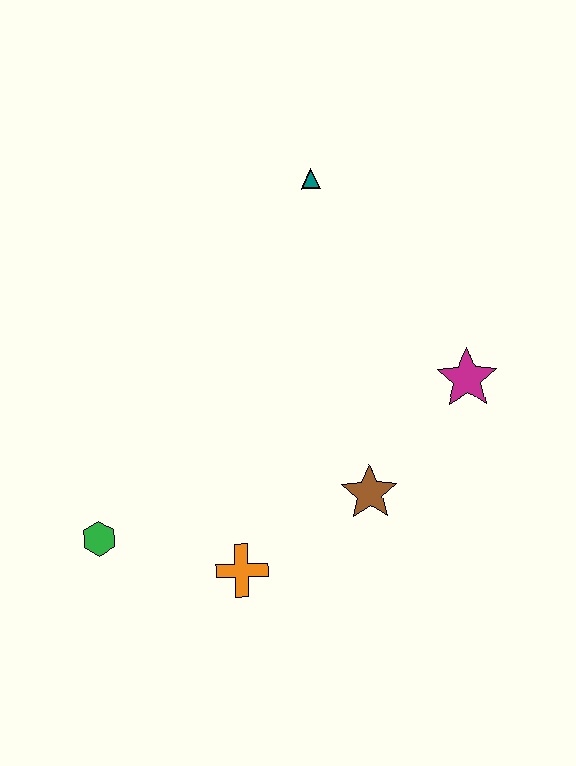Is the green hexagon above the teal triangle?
No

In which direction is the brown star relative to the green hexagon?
The brown star is to the right of the green hexagon.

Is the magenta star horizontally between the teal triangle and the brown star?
No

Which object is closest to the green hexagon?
The orange cross is closest to the green hexagon.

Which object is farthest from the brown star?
The teal triangle is farthest from the brown star.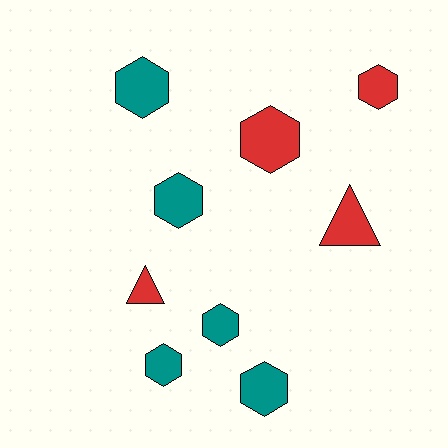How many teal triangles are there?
There are no teal triangles.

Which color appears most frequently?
Teal, with 5 objects.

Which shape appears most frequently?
Hexagon, with 7 objects.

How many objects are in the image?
There are 9 objects.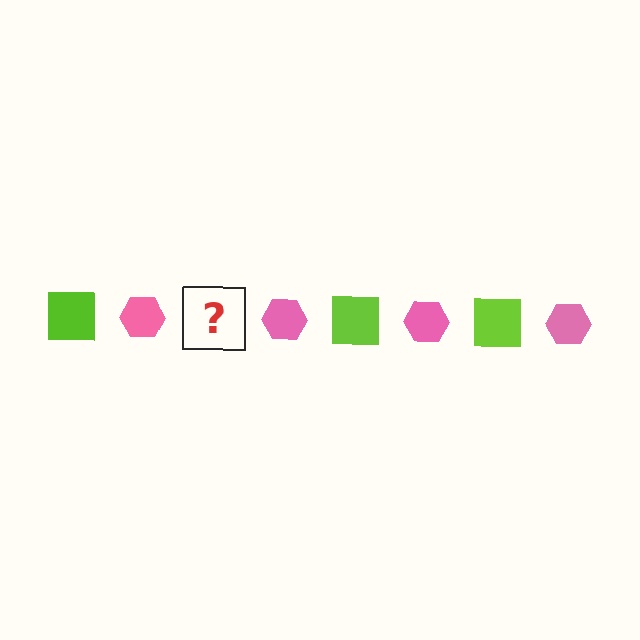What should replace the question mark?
The question mark should be replaced with a lime square.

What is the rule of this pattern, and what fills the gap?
The rule is that the pattern alternates between lime square and pink hexagon. The gap should be filled with a lime square.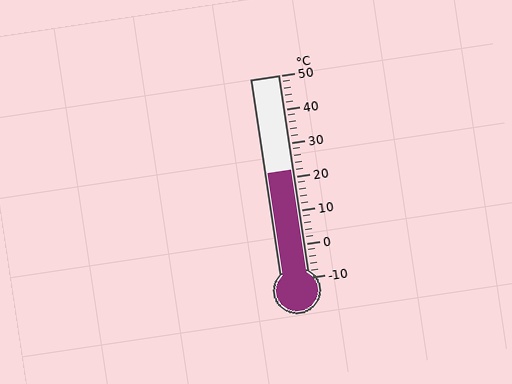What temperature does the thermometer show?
The thermometer shows approximately 22°C.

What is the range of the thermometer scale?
The thermometer scale ranges from -10°C to 50°C.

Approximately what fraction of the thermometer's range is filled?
The thermometer is filled to approximately 55% of its range.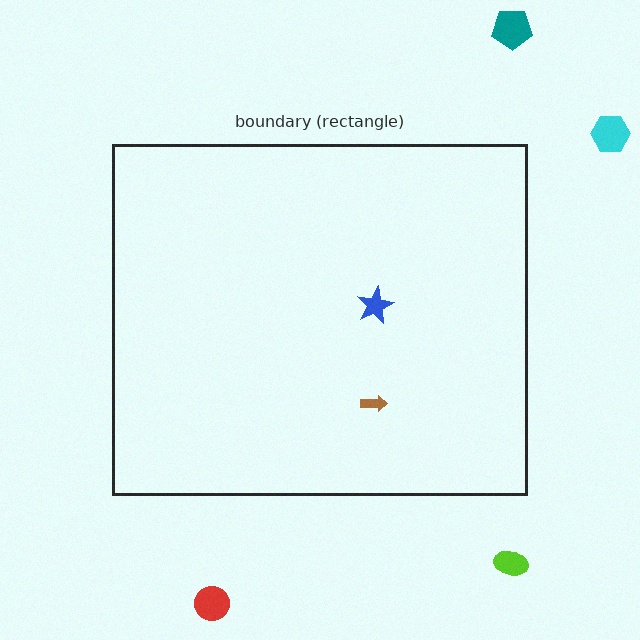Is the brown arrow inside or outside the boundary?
Inside.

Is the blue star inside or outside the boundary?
Inside.